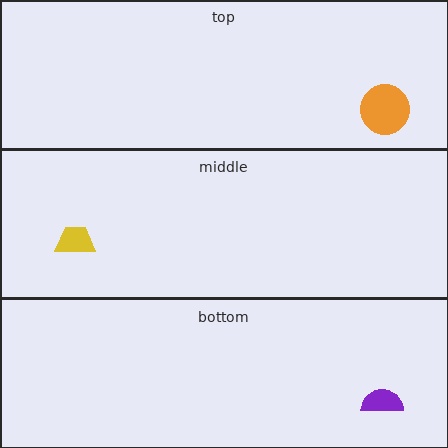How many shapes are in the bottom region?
1.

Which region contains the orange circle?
The top region.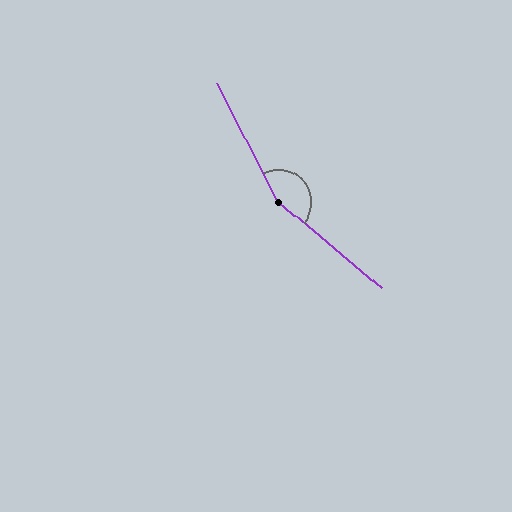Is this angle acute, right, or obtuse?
It is obtuse.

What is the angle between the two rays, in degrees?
Approximately 157 degrees.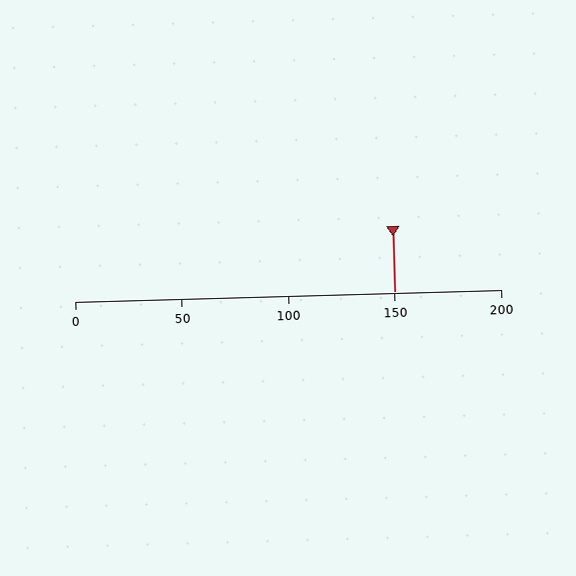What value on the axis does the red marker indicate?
The marker indicates approximately 150.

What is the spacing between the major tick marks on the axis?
The major ticks are spaced 50 apart.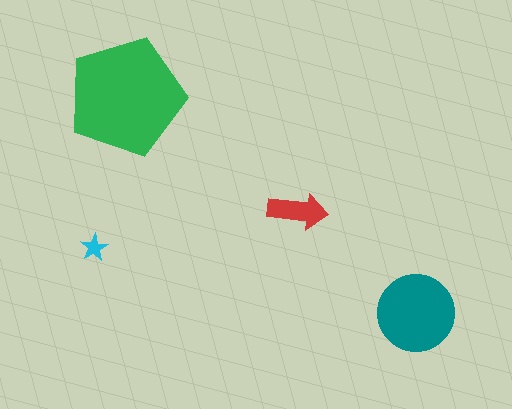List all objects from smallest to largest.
The cyan star, the red arrow, the teal circle, the green pentagon.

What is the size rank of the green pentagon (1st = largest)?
1st.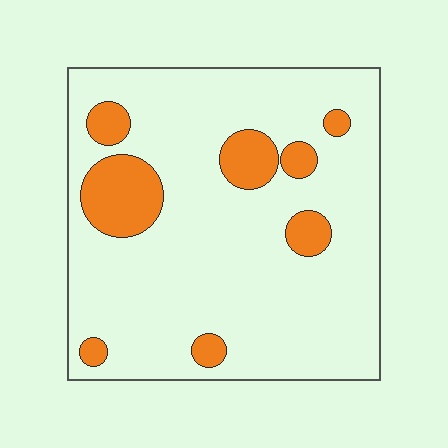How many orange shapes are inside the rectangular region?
8.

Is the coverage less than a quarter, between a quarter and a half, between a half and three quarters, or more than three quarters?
Less than a quarter.